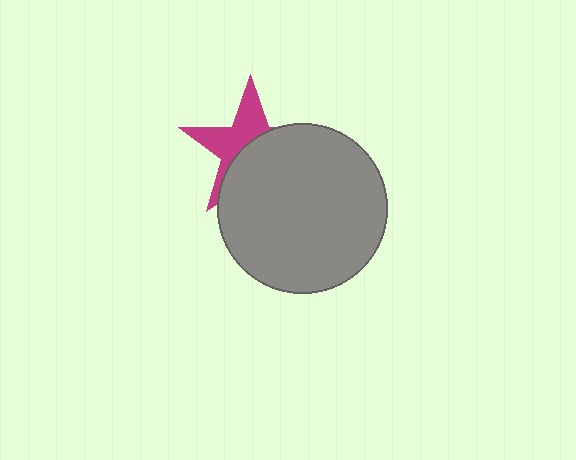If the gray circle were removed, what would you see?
You would see the complete magenta star.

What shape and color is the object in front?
The object in front is a gray circle.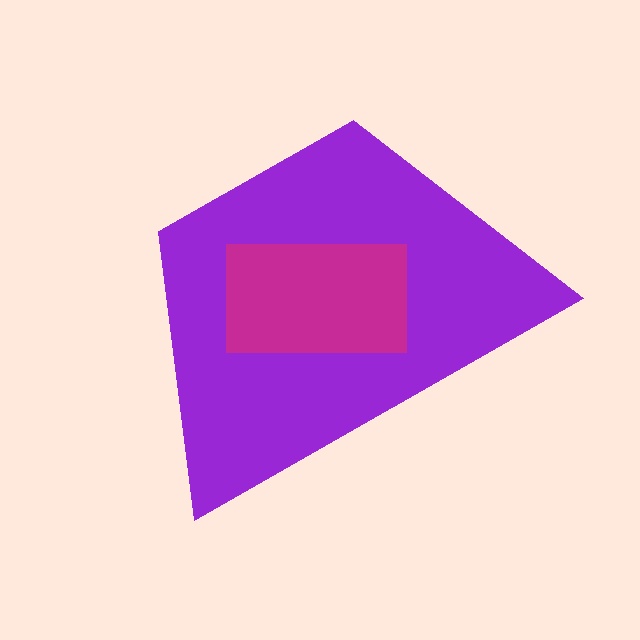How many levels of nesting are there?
2.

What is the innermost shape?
The magenta rectangle.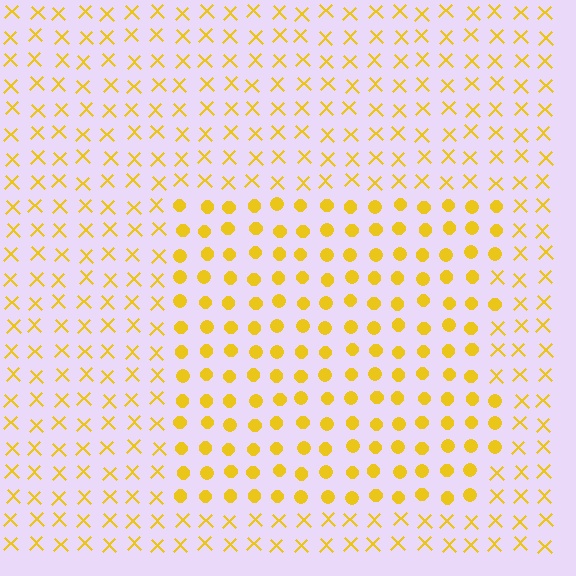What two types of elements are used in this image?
The image uses circles inside the rectangle region and X marks outside it.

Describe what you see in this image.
The image is filled with small yellow elements arranged in a uniform grid. A rectangle-shaped region contains circles, while the surrounding area contains X marks. The boundary is defined purely by the change in element shape.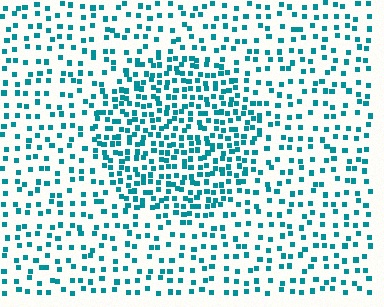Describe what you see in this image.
The image contains small teal elements arranged at two different densities. A circle-shaped region is visible where the elements are more densely packed than the surrounding area.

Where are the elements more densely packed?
The elements are more densely packed inside the circle boundary.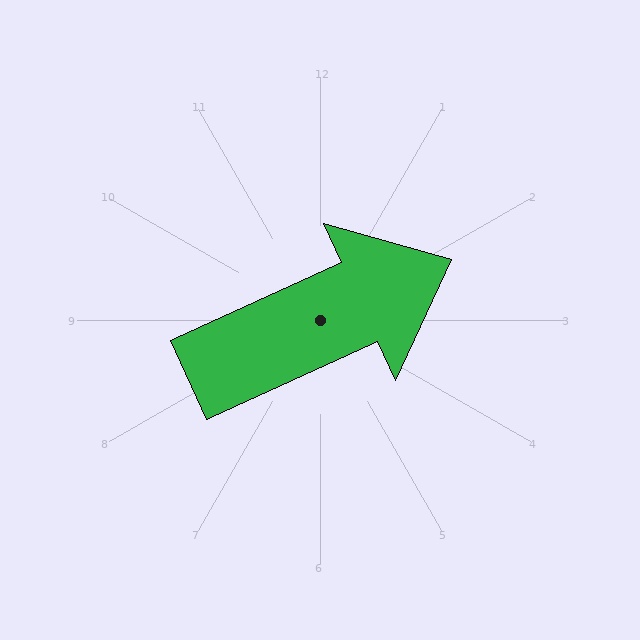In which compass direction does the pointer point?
Northeast.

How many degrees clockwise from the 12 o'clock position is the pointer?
Approximately 65 degrees.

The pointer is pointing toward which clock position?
Roughly 2 o'clock.